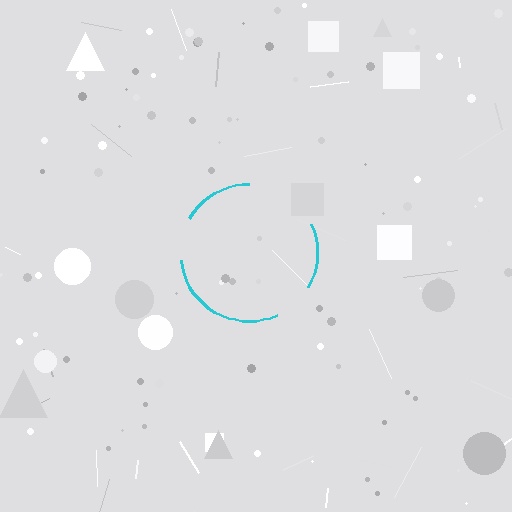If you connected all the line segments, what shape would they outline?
They would outline a circle.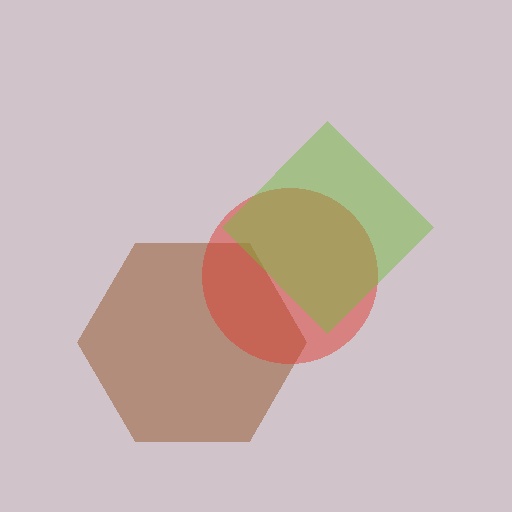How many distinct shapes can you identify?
There are 3 distinct shapes: a brown hexagon, a red circle, a lime diamond.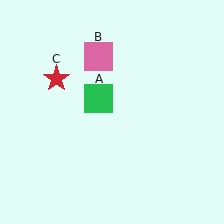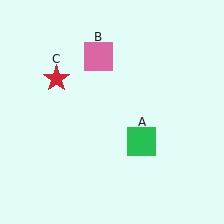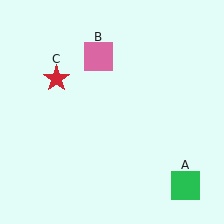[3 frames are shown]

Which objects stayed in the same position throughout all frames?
Pink square (object B) and red star (object C) remained stationary.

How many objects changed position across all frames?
1 object changed position: green square (object A).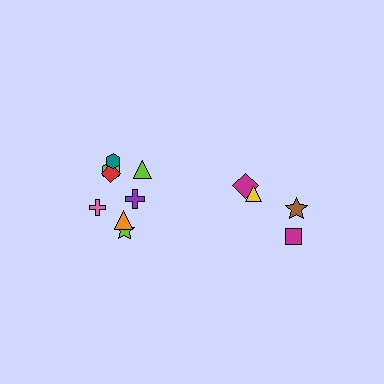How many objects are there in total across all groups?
There are 12 objects.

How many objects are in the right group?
There are 4 objects.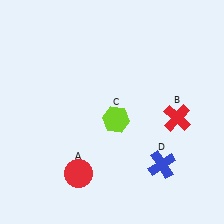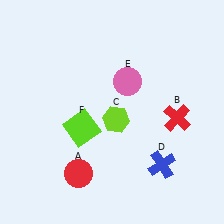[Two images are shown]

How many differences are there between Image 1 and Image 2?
There are 2 differences between the two images.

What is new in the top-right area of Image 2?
A pink circle (E) was added in the top-right area of Image 2.